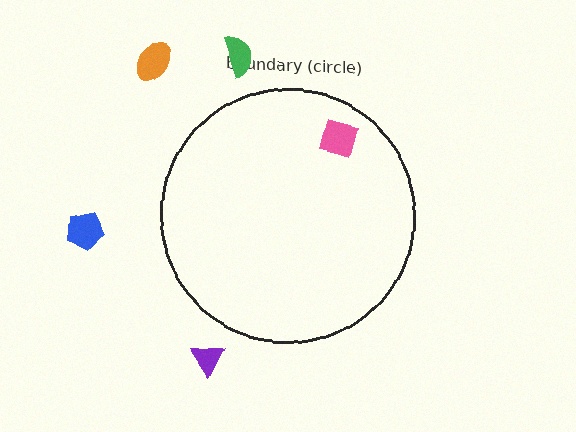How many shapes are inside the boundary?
1 inside, 4 outside.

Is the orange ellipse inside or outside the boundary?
Outside.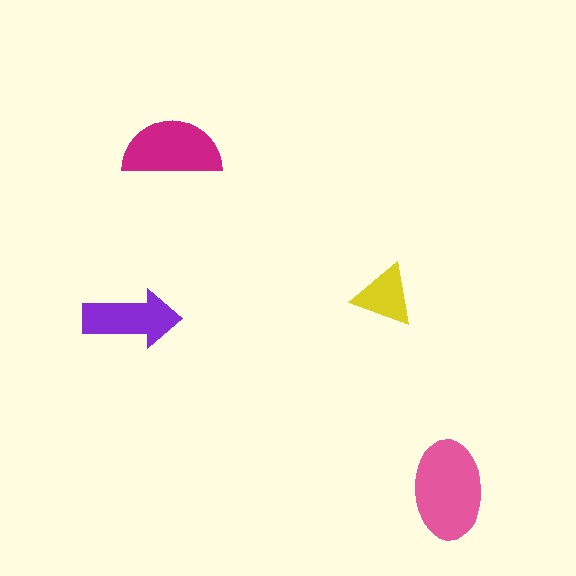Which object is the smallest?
The yellow triangle.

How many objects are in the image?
There are 4 objects in the image.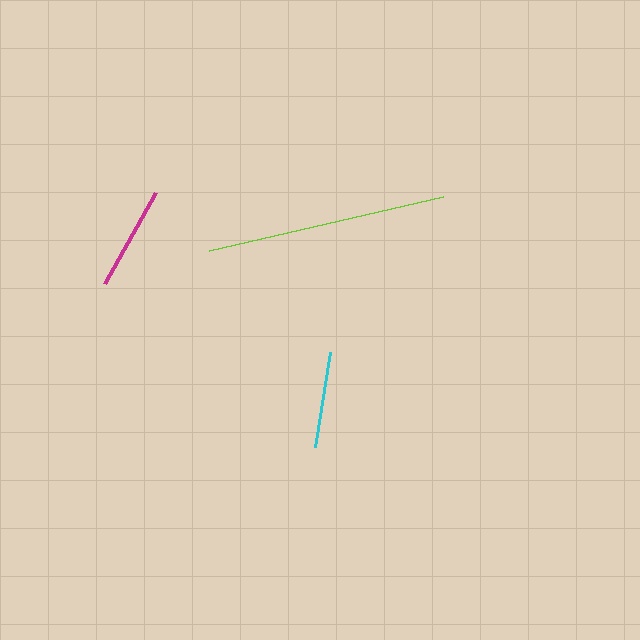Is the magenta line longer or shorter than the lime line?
The lime line is longer than the magenta line.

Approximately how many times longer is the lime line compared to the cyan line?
The lime line is approximately 2.5 times the length of the cyan line.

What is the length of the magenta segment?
The magenta segment is approximately 104 pixels long.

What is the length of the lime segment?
The lime segment is approximately 240 pixels long.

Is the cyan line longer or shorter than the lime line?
The lime line is longer than the cyan line.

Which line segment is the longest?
The lime line is the longest at approximately 240 pixels.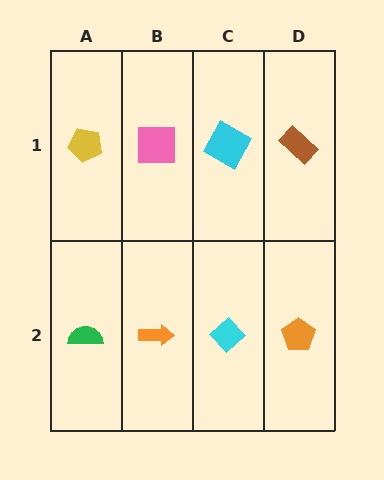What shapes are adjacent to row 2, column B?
A pink square (row 1, column B), a green semicircle (row 2, column A), a cyan diamond (row 2, column C).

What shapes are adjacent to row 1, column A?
A green semicircle (row 2, column A), a pink square (row 1, column B).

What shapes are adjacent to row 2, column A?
A yellow pentagon (row 1, column A), an orange arrow (row 2, column B).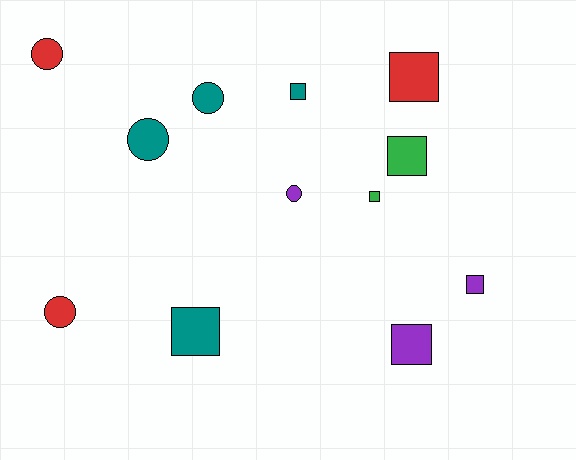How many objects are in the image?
There are 12 objects.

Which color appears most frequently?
Teal, with 4 objects.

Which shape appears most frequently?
Square, with 7 objects.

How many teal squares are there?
There are 2 teal squares.